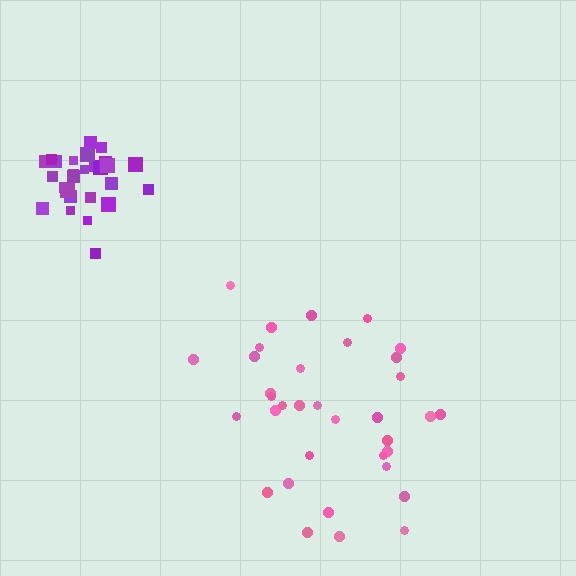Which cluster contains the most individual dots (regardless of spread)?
Pink (35).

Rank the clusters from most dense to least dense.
purple, pink.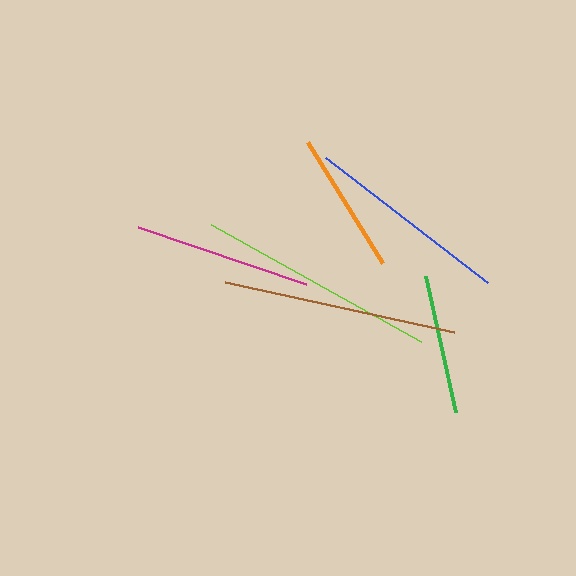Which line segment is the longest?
The lime line is the longest at approximately 241 pixels.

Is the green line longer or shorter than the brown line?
The brown line is longer than the green line.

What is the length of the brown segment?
The brown segment is approximately 235 pixels long.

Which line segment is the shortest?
The green line is the shortest at approximately 139 pixels.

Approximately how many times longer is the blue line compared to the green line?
The blue line is approximately 1.5 times the length of the green line.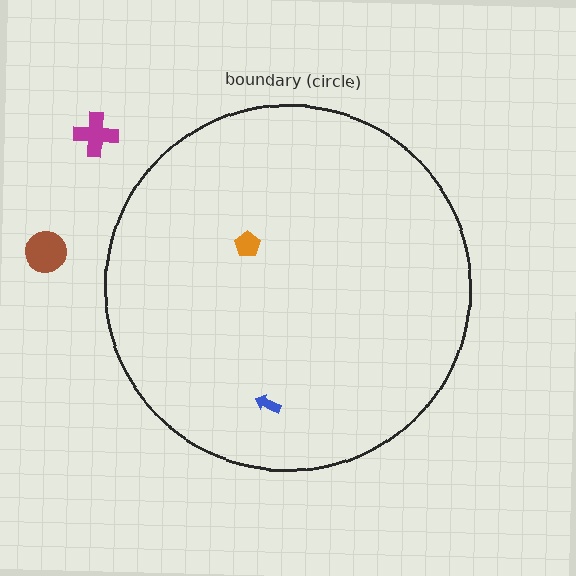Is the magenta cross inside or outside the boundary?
Outside.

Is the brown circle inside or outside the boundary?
Outside.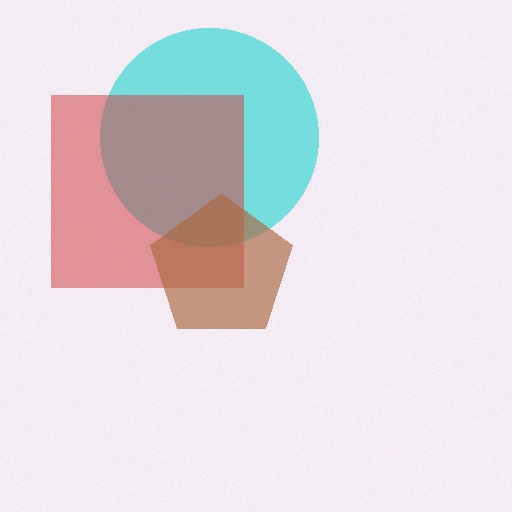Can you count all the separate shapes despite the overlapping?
Yes, there are 3 separate shapes.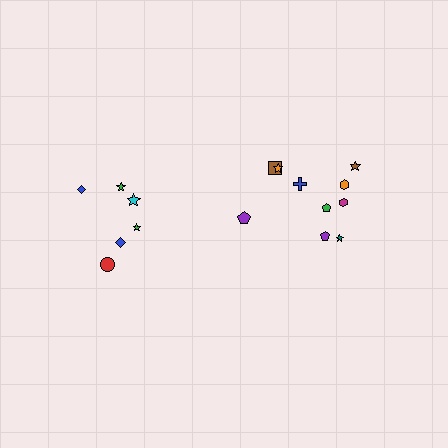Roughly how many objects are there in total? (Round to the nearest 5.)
Roughly 15 objects in total.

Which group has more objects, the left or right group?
The right group.